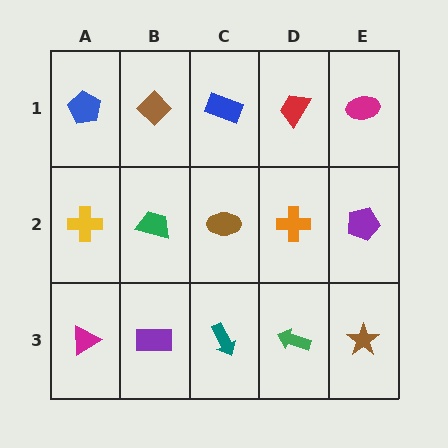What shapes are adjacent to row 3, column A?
A yellow cross (row 2, column A), a purple rectangle (row 3, column B).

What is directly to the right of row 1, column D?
A magenta ellipse.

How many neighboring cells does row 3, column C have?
3.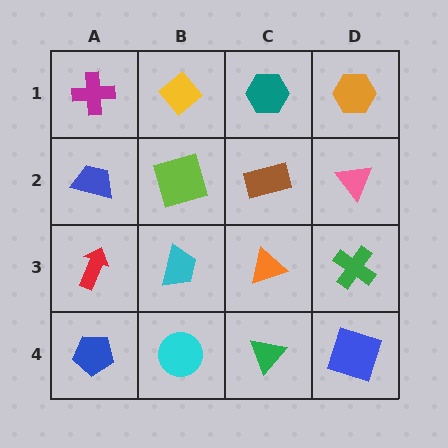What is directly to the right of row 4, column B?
A green triangle.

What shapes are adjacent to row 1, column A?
A blue trapezoid (row 2, column A), a yellow diamond (row 1, column B).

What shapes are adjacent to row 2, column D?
An orange hexagon (row 1, column D), a green cross (row 3, column D), a brown rectangle (row 2, column C).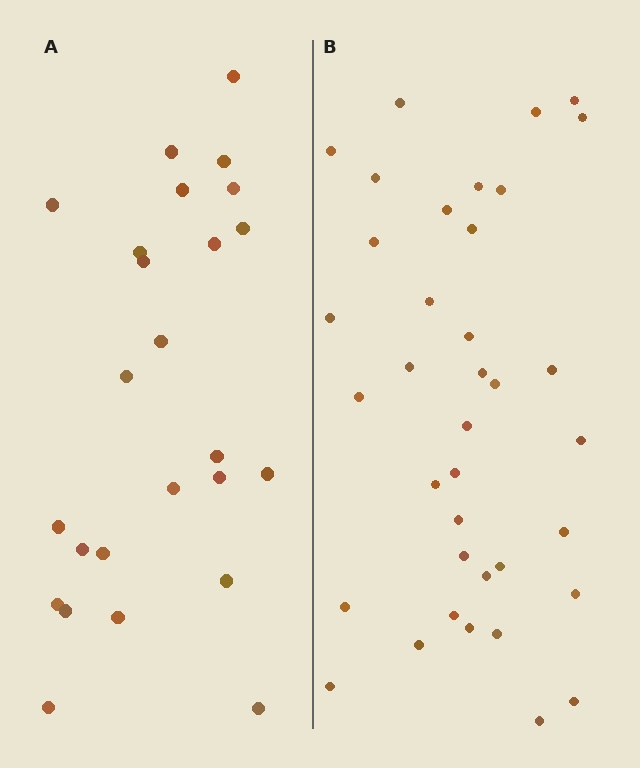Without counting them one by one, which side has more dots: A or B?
Region B (the right region) has more dots.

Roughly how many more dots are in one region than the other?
Region B has roughly 12 or so more dots than region A.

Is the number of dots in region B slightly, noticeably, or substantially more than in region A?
Region B has substantially more. The ratio is roughly 1.5 to 1.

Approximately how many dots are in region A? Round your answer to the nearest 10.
About 20 dots. (The exact count is 25, which rounds to 20.)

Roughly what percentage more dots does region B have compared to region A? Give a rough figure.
About 50% more.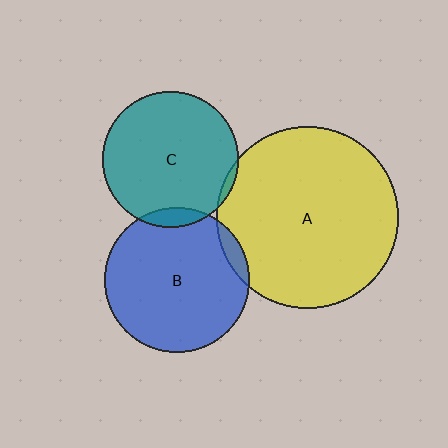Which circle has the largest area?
Circle A (yellow).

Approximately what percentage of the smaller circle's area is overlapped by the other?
Approximately 5%.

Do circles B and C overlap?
Yes.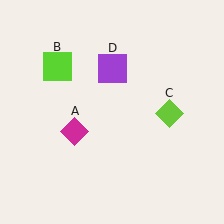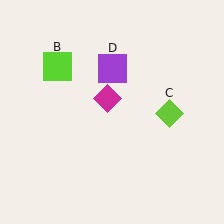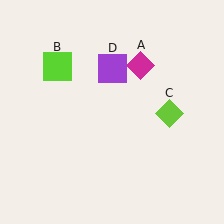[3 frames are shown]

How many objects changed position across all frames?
1 object changed position: magenta diamond (object A).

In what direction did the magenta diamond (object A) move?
The magenta diamond (object A) moved up and to the right.